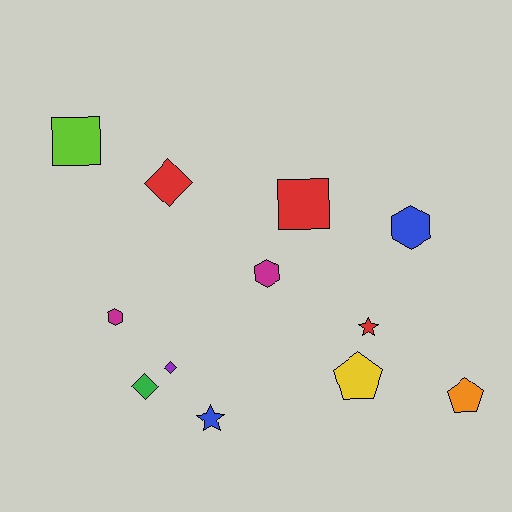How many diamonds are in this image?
There are 3 diamonds.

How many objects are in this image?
There are 12 objects.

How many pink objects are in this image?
There are no pink objects.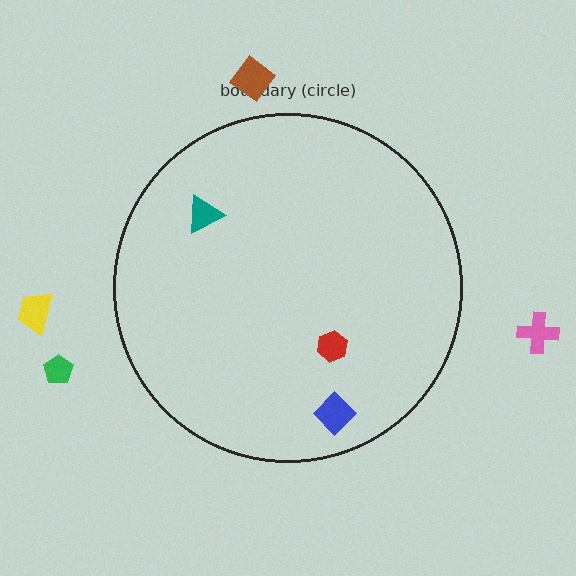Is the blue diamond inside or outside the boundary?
Inside.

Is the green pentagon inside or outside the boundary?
Outside.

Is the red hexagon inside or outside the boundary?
Inside.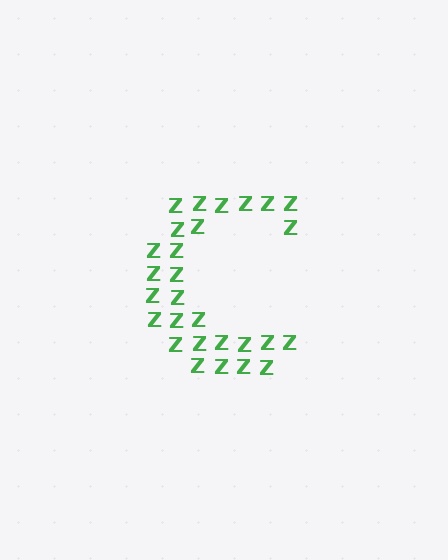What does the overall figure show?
The overall figure shows the letter C.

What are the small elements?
The small elements are letter Z's.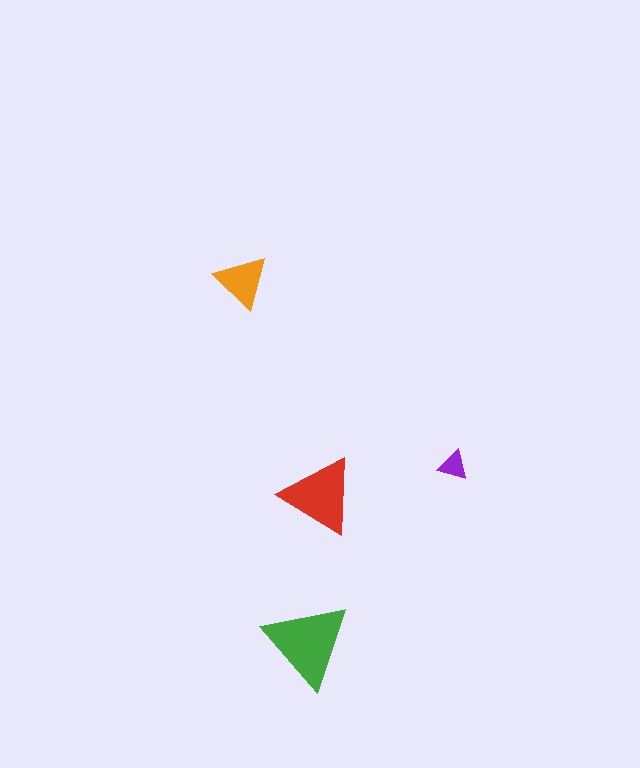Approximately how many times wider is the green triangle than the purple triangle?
About 3 times wider.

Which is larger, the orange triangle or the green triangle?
The green one.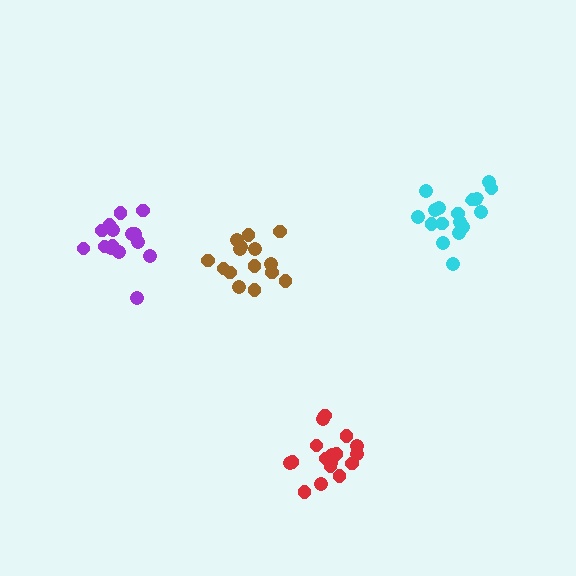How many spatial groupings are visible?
There are 4 spatial groupings.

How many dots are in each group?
Group 1: 15 dots, Group 2: 15 dots, Group 3: 19 dots, Group 4: 17 dots (66 total).